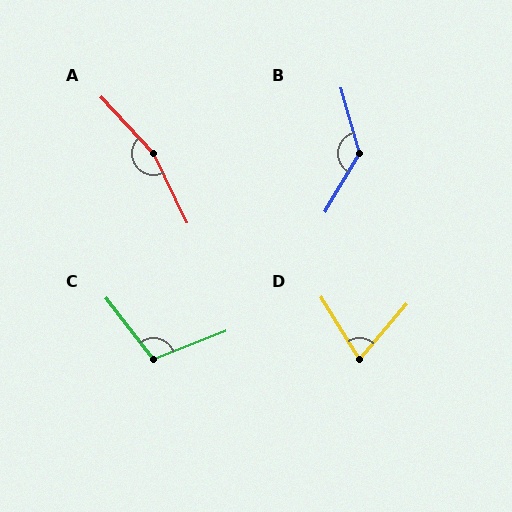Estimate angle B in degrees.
Approximately 134 degrees.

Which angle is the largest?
A, at approximately 163 degrees.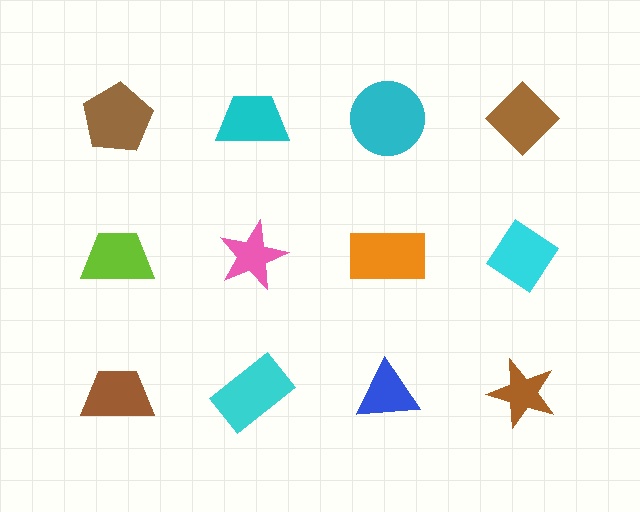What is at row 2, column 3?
An orange rectangle.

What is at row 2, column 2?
A pink star.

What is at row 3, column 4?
A brown star.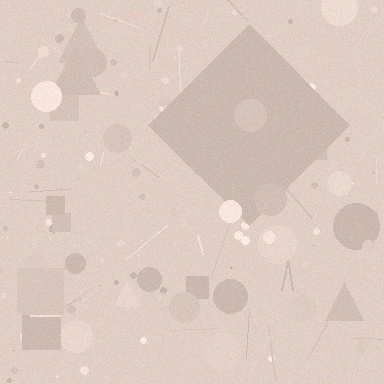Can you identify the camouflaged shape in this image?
The camouflaged shape is a diamond.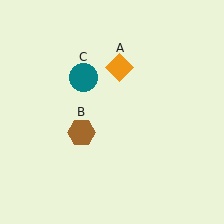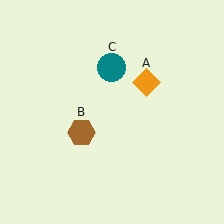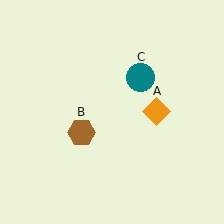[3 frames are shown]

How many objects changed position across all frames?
2 objects changed position: orange diamond (object A), teal circle (object C).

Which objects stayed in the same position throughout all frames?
Brown hexagon (object B) remained stationary.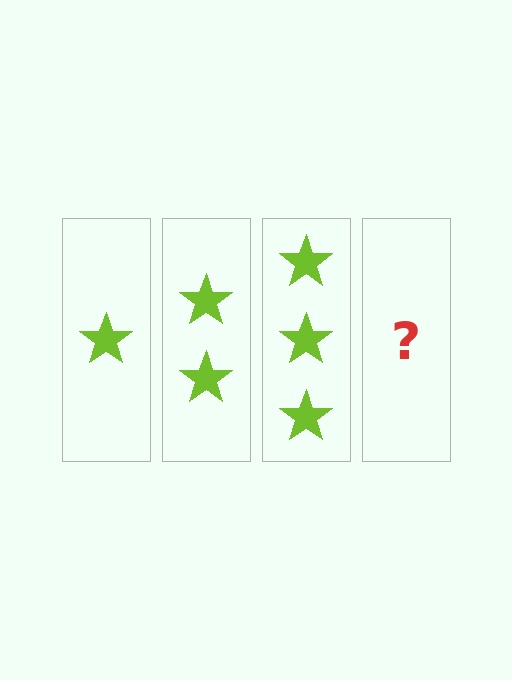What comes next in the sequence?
The next element should be 4 stars.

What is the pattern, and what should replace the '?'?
The pattern is that each step adds one more star. The '?' should be 4 stars.